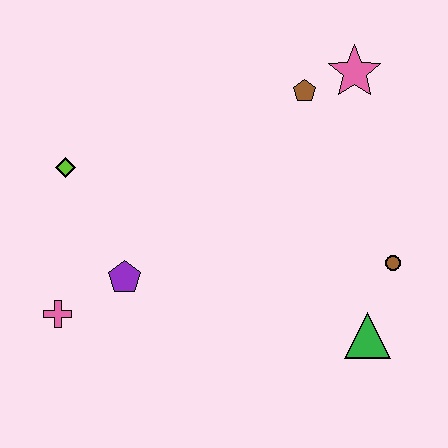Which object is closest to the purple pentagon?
The pink cross is closest to the purple pentagon.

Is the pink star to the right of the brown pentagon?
Yes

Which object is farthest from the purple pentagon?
The pink star is farthest from the purple pentagon.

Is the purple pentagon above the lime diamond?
No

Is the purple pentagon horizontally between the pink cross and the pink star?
Yes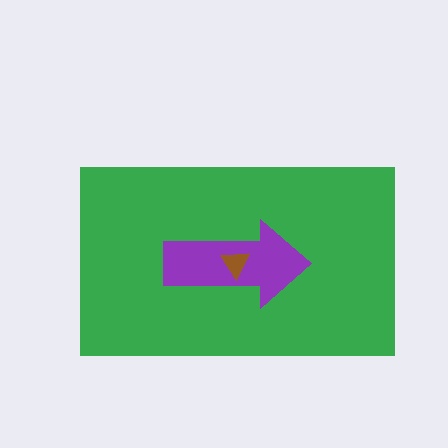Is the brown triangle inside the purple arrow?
Yes.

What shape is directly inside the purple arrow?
The brown triangle.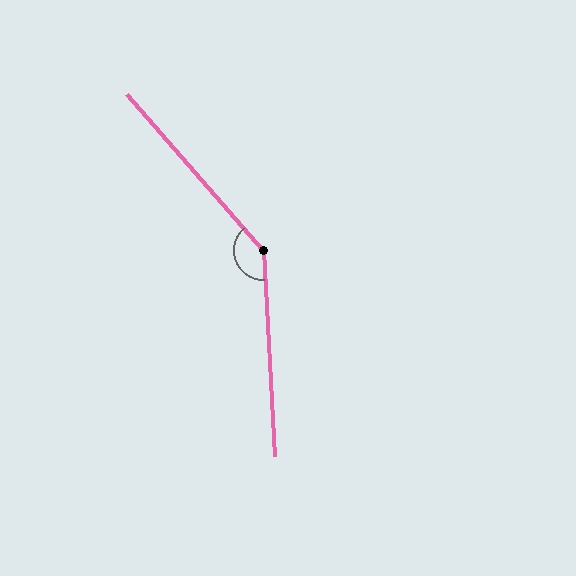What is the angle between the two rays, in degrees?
Approximately 142 degrees.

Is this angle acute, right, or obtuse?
It is obtuse.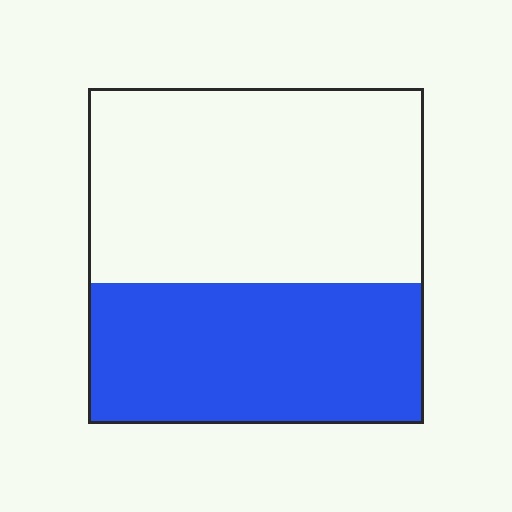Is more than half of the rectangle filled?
No.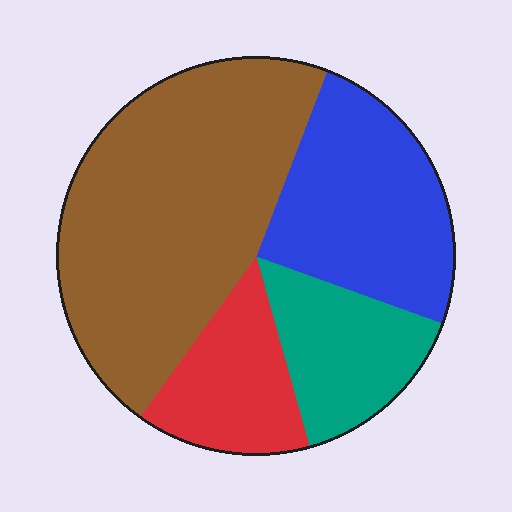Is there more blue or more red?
Blue.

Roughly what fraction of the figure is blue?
Blue covers roughly 25% of the figure.